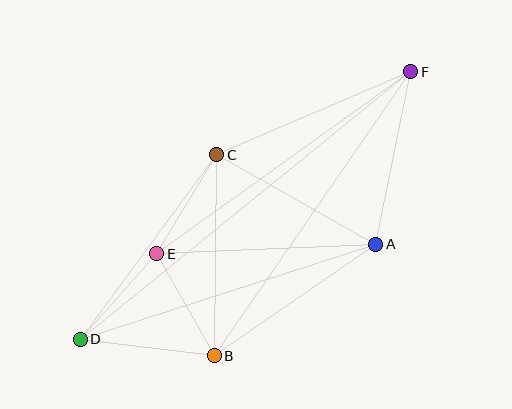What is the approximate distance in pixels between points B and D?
The distance between B and D is approximately 135 pixels.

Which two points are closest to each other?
Points D and E are closest to each other.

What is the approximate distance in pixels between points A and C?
The distance between A and C is approximately 182 pixels.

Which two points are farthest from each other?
Points D and F are farthest from each other.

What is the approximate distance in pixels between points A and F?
The distance between A and F is approximately 176 pixels.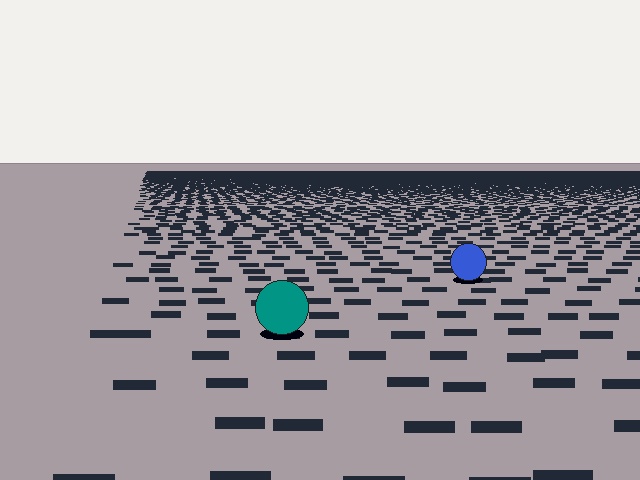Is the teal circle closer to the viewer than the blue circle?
Yes. The teal circle is closer — you can tell from the texture gradient: the ground texture is coarser near it.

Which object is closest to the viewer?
The teal circle is closest. The texture marks near it are larger and more spread out.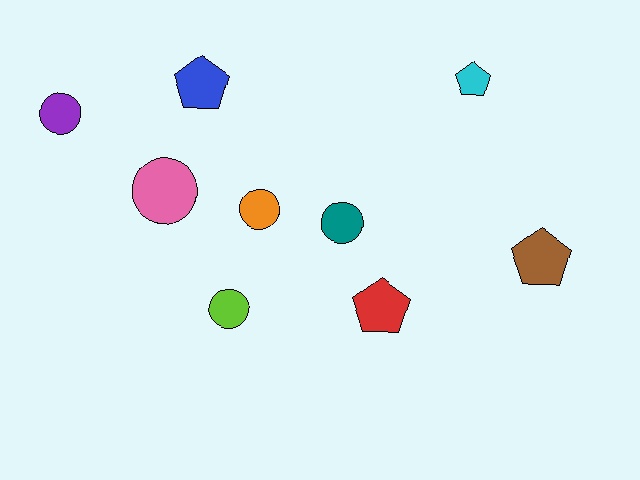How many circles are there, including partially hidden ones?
There are 5 circles.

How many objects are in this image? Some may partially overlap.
There are 9 objects.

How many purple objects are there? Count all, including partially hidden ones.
There is 1 purple object.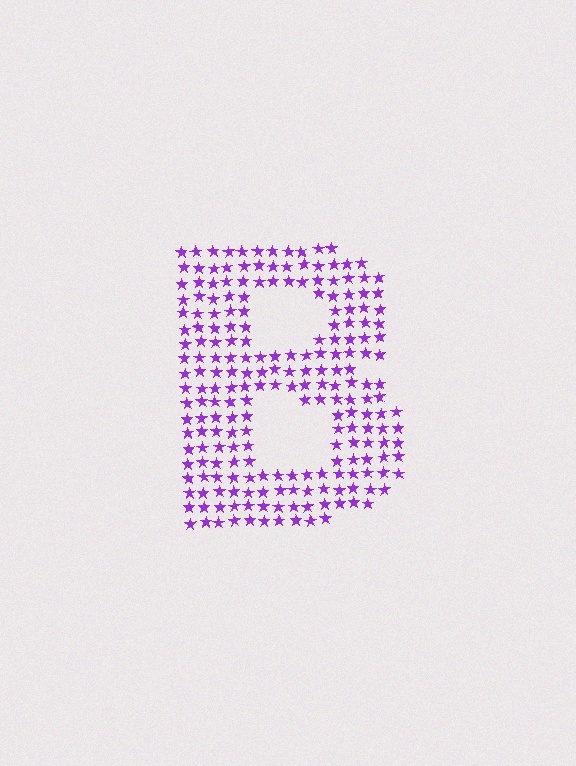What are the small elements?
The small elements are stars.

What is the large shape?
The large shape is the letter B.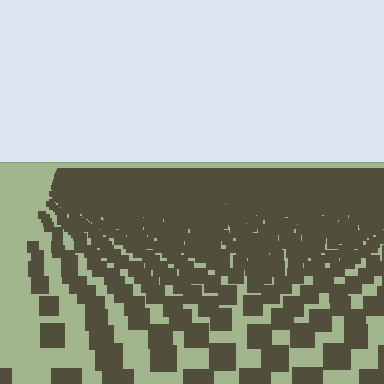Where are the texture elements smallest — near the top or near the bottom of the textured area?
Near the top.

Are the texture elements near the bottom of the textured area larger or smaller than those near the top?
Larger. Near the bottom, elements are closer to the viewer and appear at a bigger on-screen size.